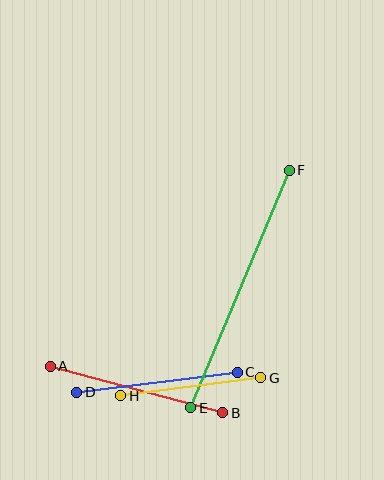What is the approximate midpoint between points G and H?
The midpoint is at approximately (191, 387) pixels.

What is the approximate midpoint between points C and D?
The midpoint is at approximately (157, 382) pixels.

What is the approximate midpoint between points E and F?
The midpoint is at approximately (240, 289) pixels.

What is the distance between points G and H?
The distance is approximately 141 pixels.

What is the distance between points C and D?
The distance is approximately 161 pixels.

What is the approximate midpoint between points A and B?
The midpoint is at approximately (136, 389) pixels.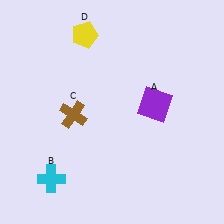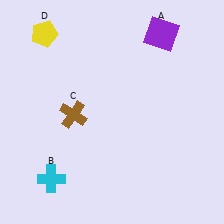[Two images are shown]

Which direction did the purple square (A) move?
The purple square (A) moved up.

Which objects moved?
The objects that moved are: the purple square (A), the yellow pentagon (D).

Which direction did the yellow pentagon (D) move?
The yellow pentagon (D) moved left.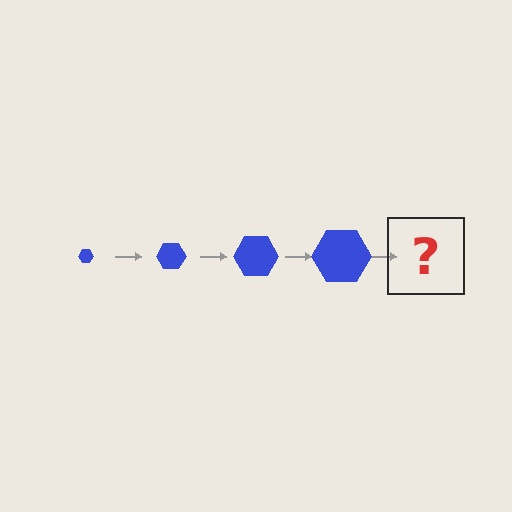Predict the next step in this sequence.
The next step is a blue hexagon, larger than the previous one.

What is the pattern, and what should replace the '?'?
The pattern is that the hexagon gets progressively larger each step. The '?' should be a blue hexagon, larger than the previous one.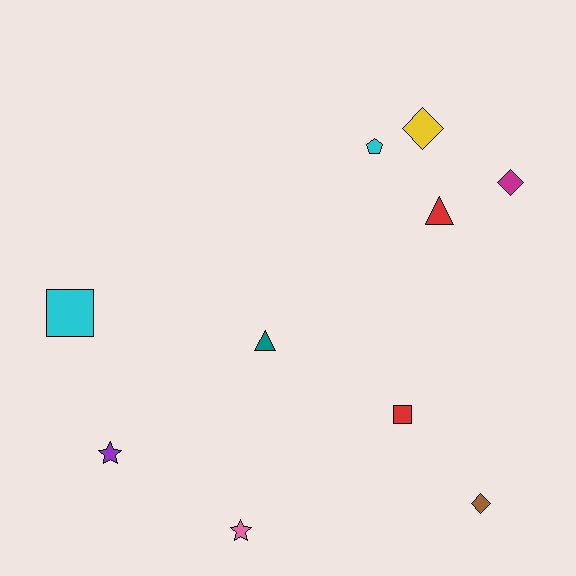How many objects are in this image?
There are 10 objects.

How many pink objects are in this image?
There is 1 pink object.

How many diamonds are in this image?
There are 3 diamonds.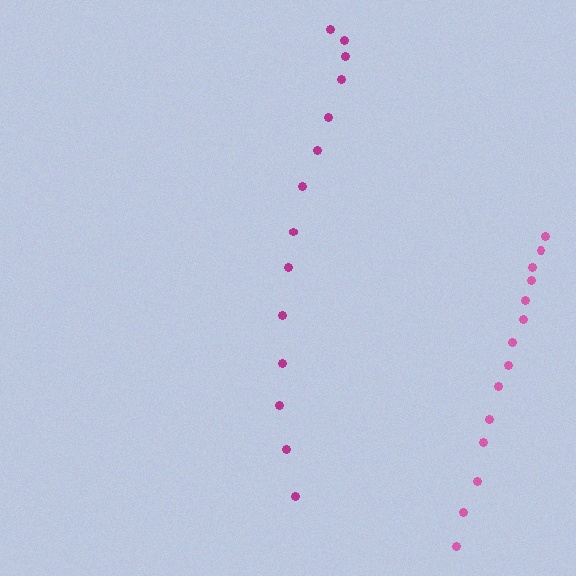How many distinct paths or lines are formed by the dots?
There are 2 distinct paths.